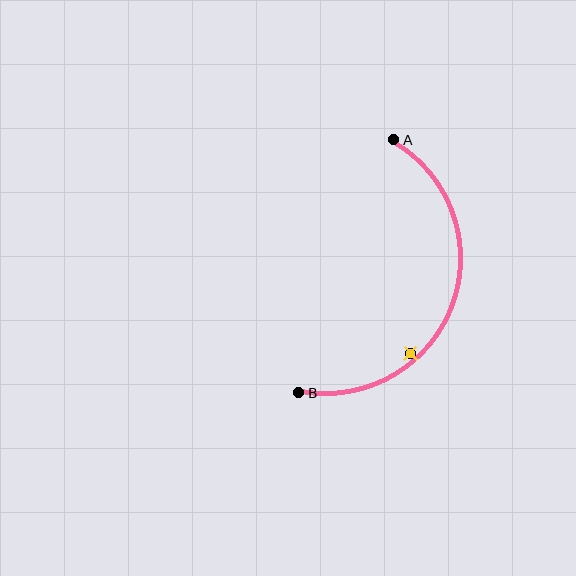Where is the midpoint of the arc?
The arc midpoint is the point on the curve farthest from the straight line joining A and B. It sits to the right of that line.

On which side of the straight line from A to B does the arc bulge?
The arc bulges to the right of the straight line connecting A and B.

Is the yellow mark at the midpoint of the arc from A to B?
No — the yellow mark does not lie on the arc at all. It sits slightly inside the curve.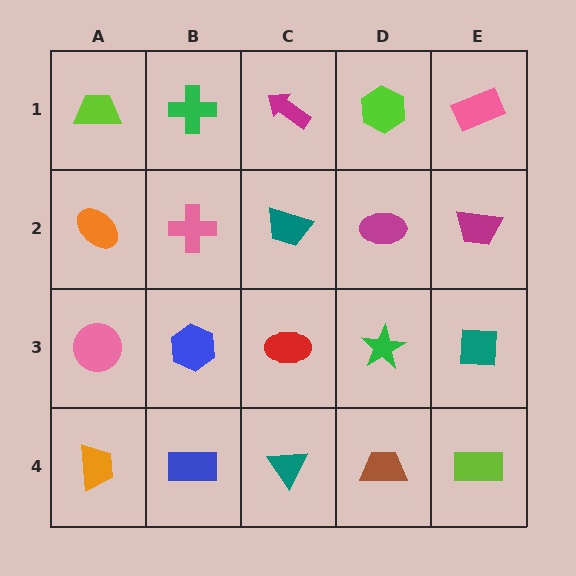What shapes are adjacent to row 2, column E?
A pink rectangle (row 1, column E), a teal square (row 3, column E), a magenta ellipse (row 2, column D).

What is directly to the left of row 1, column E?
A lime hexagon.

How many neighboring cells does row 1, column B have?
3.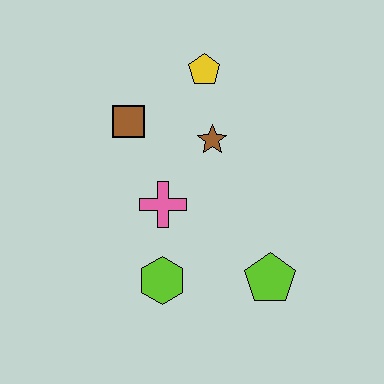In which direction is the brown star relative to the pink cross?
The brown star is above the pink cross.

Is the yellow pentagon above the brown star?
Yes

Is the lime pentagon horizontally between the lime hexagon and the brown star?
No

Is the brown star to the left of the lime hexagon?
No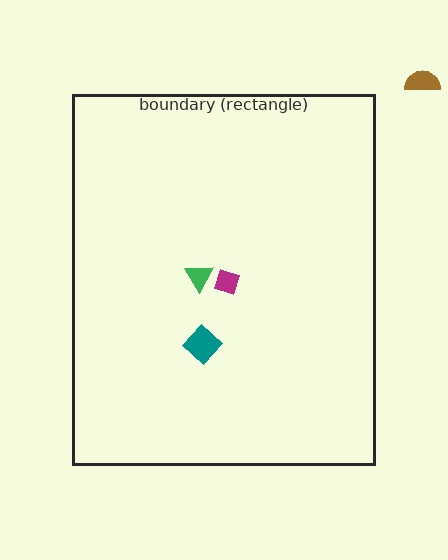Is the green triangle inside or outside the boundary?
Inside.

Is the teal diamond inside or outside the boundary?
Inside.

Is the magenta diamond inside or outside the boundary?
Inside.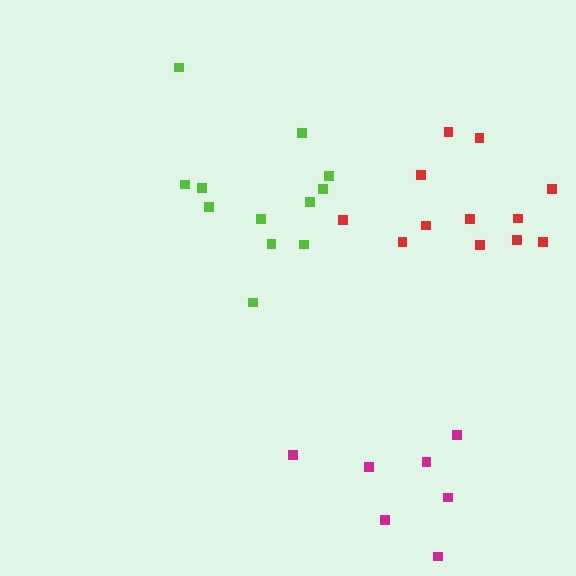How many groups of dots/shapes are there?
There are 3 groups.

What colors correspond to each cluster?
The clusters are colored: lime, red, magenta.